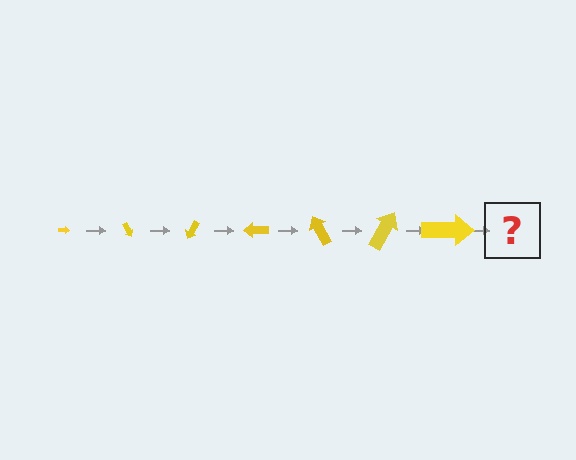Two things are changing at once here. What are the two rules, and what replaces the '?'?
The two rules are that the arrow grows larger each step and it rotates 60 degrees each step. The '?' should be an arrow, larger than the previous one and rotated 420 degrees from the start.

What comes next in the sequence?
The next element should be an arrow, larger than the previous one and rotated 420 degrees from the start.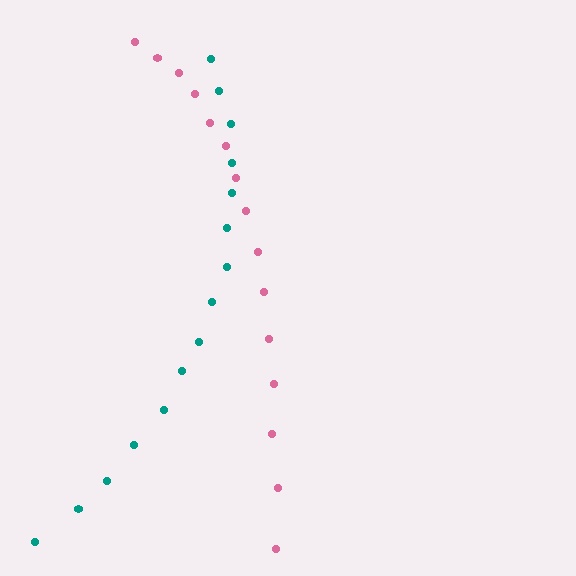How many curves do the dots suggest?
There are 2 distinct paths.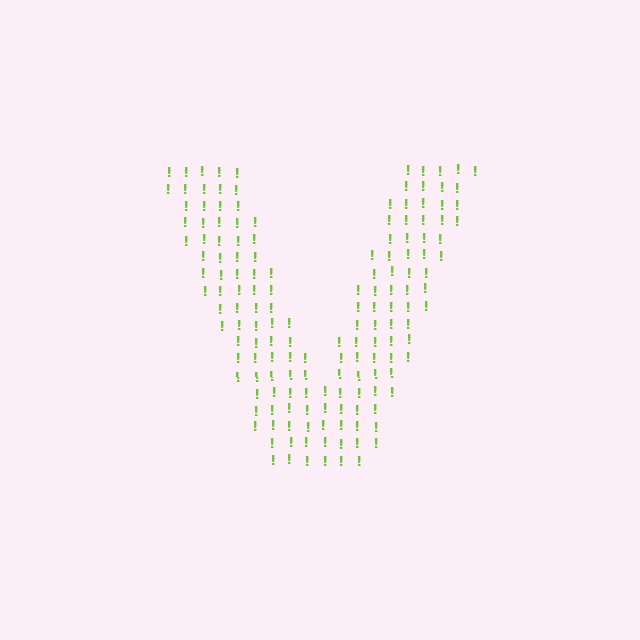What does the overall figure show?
The overall figure shows the letter V.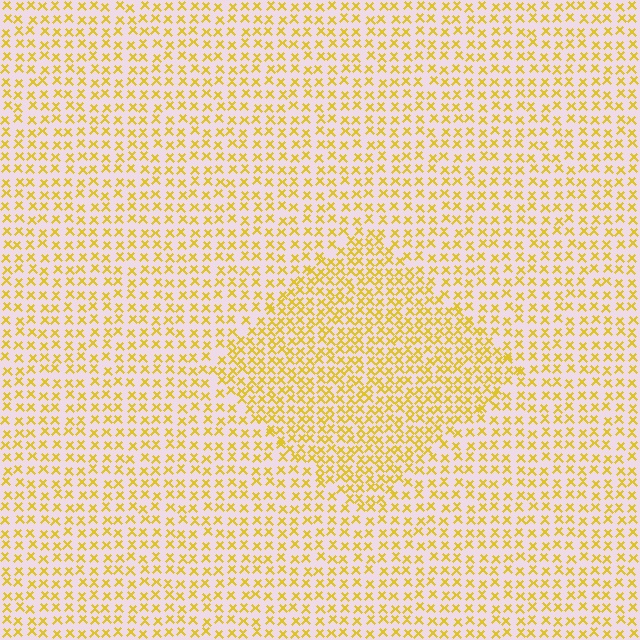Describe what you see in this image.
The image contains small yellow elements arranged at two different densities. A diamond-shaped region is visible where the elements are more densely packed than the surrounding area.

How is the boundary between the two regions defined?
The boundary is defined by a change in element density (approximately 1.6x ratio). All elements are the same color, size, and shape.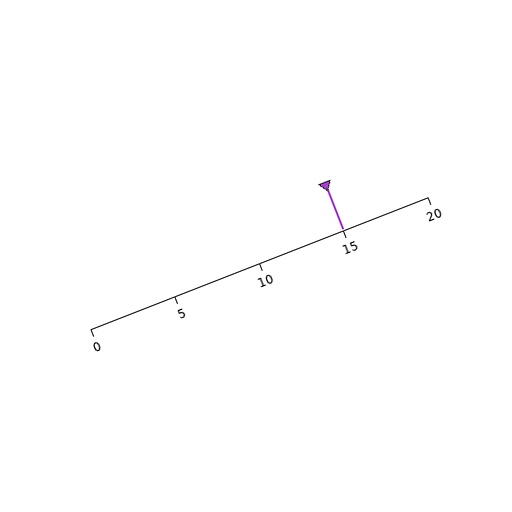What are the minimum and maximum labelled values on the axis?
The axis runs from 0 to 20.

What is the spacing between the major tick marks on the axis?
The major ticks are spaced 5 apart.